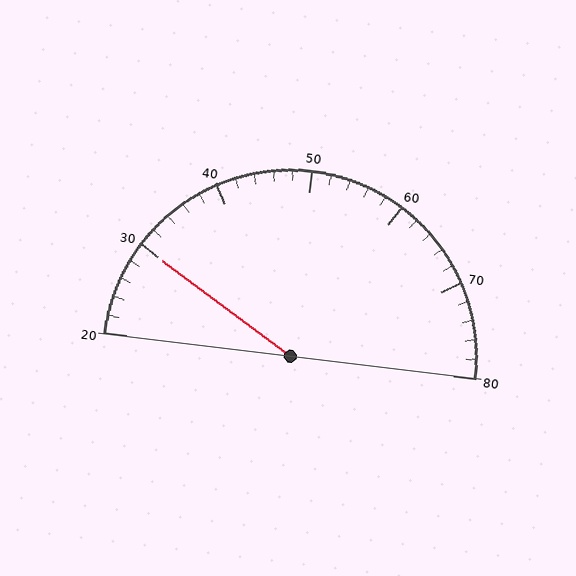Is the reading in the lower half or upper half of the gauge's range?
The reading is in the lower half of the range (20 to 80).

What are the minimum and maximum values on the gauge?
The gauge ranges from 20 to 80.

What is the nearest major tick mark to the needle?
The nearest major tick mark is 30.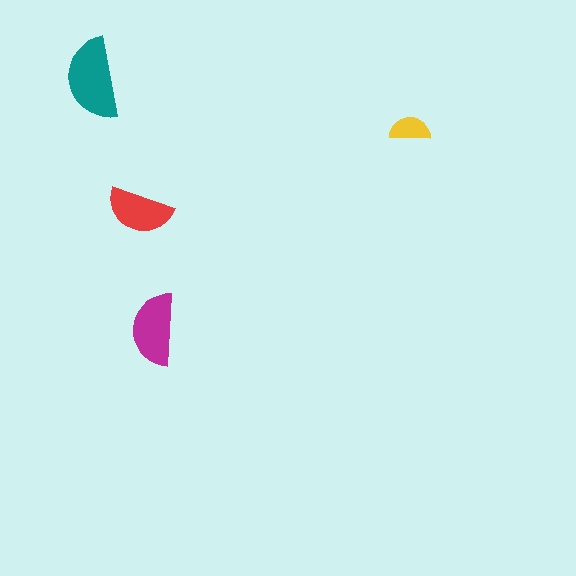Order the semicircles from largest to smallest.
the teal one, the magenta one, the red one, the yellow one.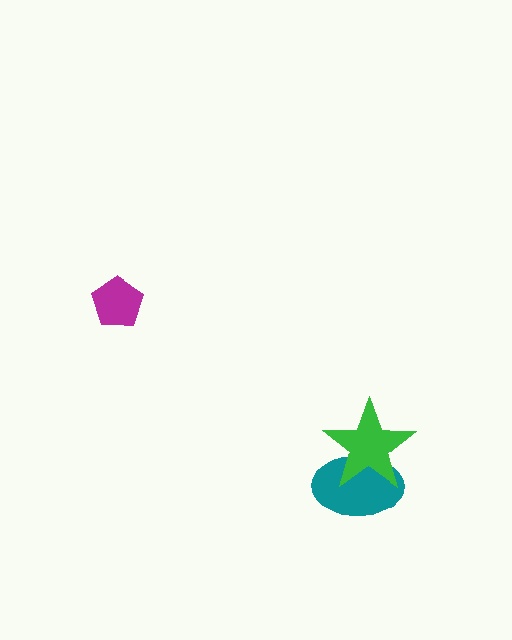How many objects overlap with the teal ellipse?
1 object overlaps with the teal ellipse.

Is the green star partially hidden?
No, no other shape covers it.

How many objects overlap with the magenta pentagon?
0 objects overlap with the magenta pentagon.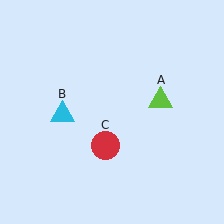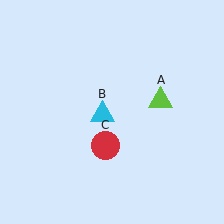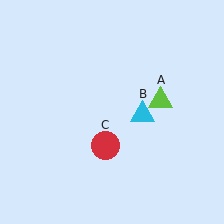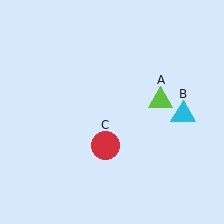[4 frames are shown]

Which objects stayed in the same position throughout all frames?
Lime triangle (object A) and red circle (object C) remained stationary.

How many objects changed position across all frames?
1 object changed position: cyan triangle (object B).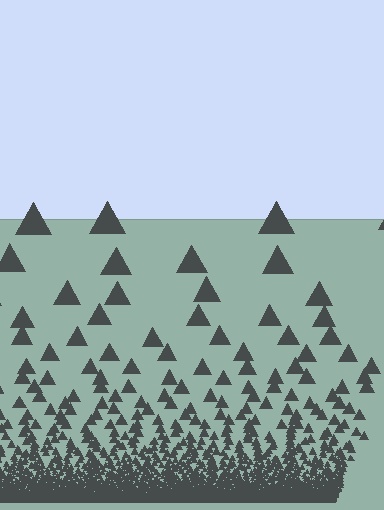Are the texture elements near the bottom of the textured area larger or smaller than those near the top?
Smaller. The gradient is inverted — elements near the bottom are smaller and denser.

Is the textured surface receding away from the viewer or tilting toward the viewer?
The surface appears to tilt toward the viewer. Texture elements get larger and sparser toward the top.